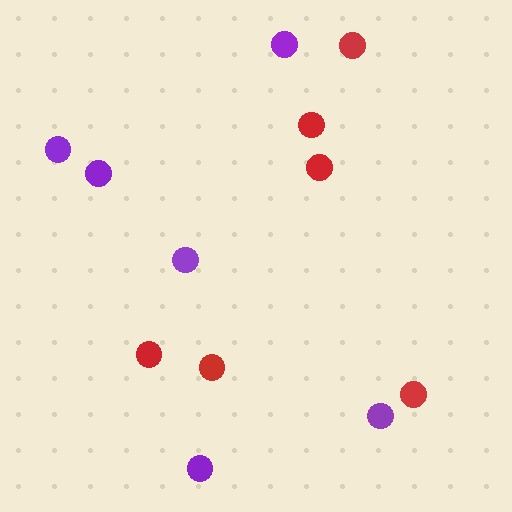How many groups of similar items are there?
There are 2 groups: one group of red circles (6) and one group of purple circles (6).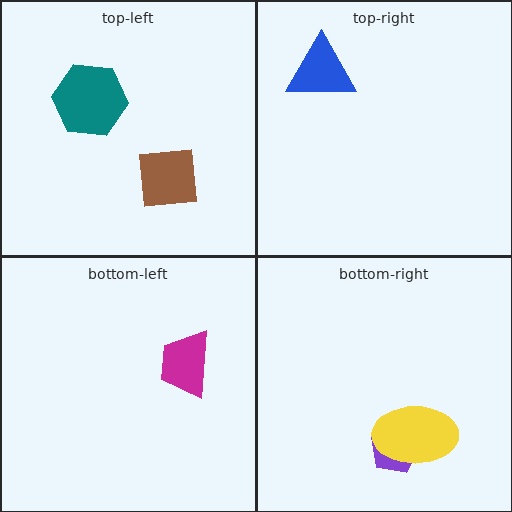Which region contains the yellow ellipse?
The bottom-right region.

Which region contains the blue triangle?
The top-right region.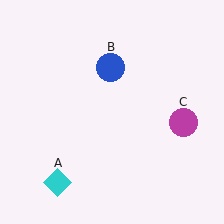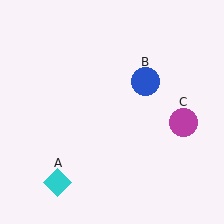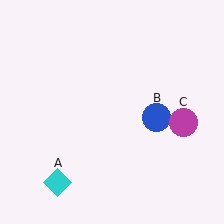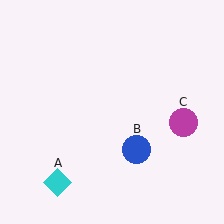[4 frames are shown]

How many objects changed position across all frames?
1 object changed position: blue circle (object B).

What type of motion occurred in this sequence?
The blue circle (object B) rotated clockwise around the center of the scene.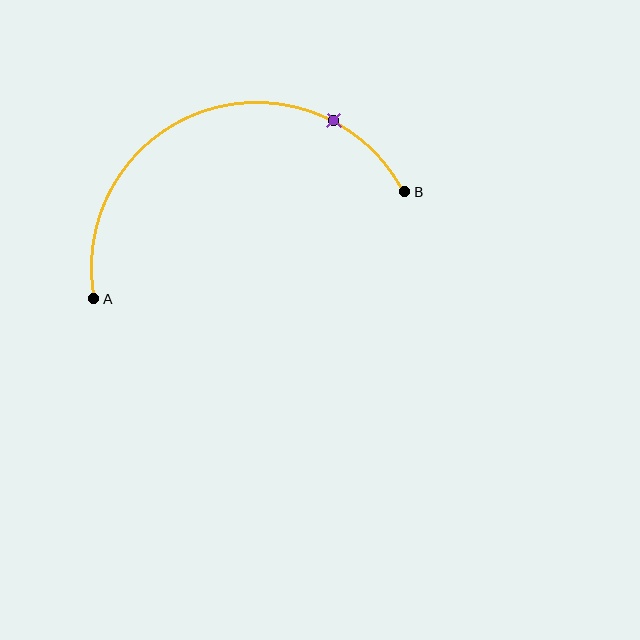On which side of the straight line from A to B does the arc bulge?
The arc bulges above the straight line connecting A and B.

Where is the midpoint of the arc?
The arc midpoint is the point on the curve farthest from the straight line joining A and B. It sits above that line.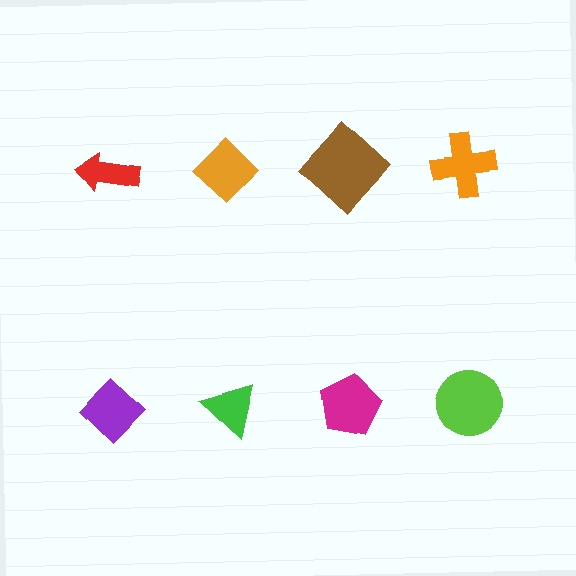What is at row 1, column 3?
A brown diamond.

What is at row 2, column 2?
A green triangle.